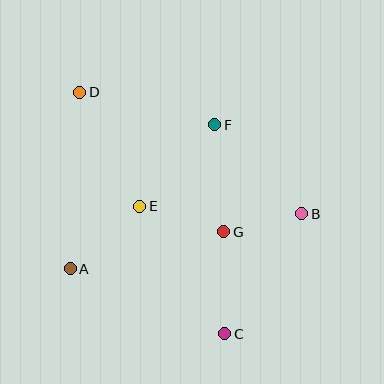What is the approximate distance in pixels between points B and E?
The distance between B and E is approximately 162 pixels.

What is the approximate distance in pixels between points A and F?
The distance between A and F is approximately 204 pixels.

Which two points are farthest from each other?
Points C and D are farthest from each other.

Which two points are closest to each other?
Points B and G are closest to each other.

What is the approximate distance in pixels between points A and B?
The distance between A and B is approximately 238 pixels.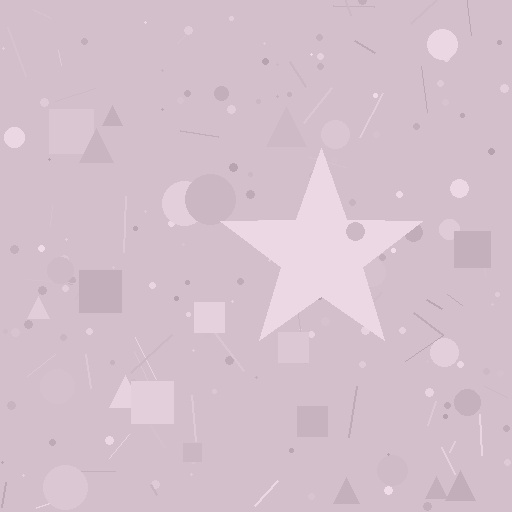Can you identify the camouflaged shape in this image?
The camouflaged shape is a star.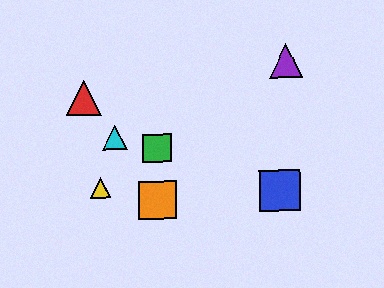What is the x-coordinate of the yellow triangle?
The yellow triangle is at x≈100.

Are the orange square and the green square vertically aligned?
Yes, both are at x≈158.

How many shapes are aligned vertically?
2 shapes (the green square, the orange square) are aligned vertically.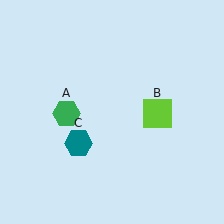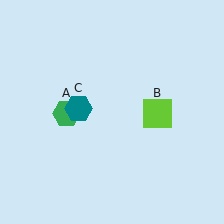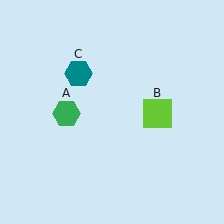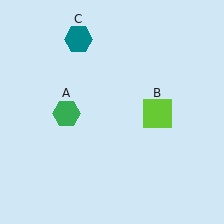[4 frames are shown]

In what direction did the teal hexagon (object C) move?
The teal hexagon (object C) moved up.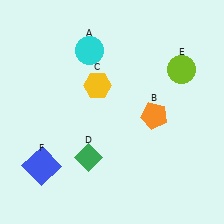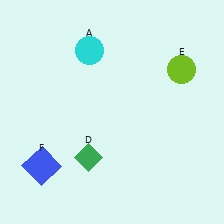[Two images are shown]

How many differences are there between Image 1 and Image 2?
There are 2 differences between the two images.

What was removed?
The orange pentagon (B), the yellow hexagon (C) were removed in Image 2.